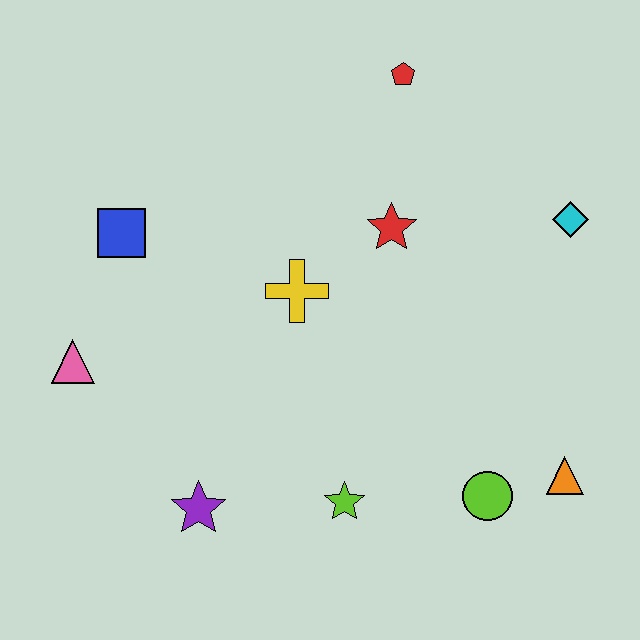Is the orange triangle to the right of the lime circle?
Yes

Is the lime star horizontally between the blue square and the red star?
Yes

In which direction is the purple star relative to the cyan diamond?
The purple star is to the left of the cyan diamond.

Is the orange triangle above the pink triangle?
No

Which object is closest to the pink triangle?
The blue square is closest to the pink triangle.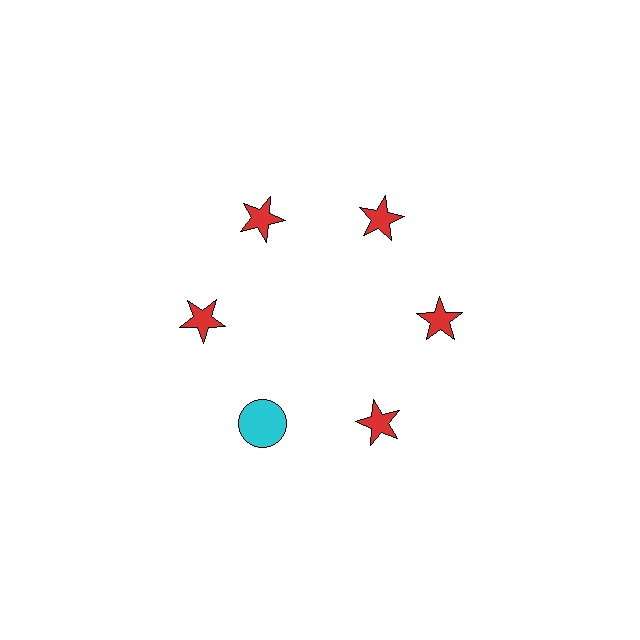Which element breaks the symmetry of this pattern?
The cyan circle at roughly the 7 o'clock position breaks the symmetry. All other shapes are red stars.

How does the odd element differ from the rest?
It differs in both color (cyan instead of red) and shape (circle instead of star).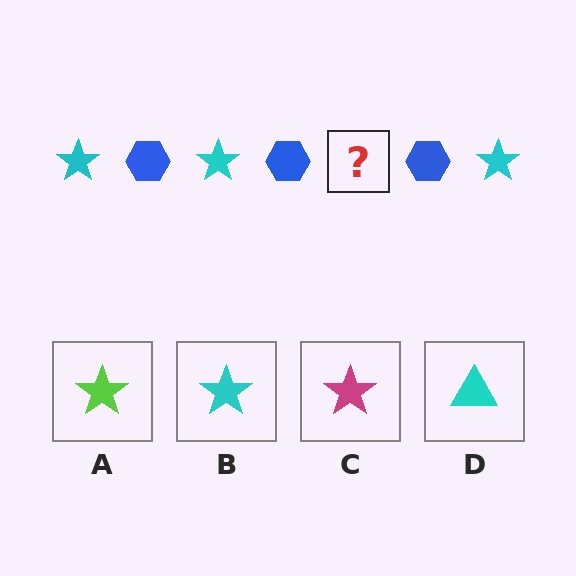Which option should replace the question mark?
Option B.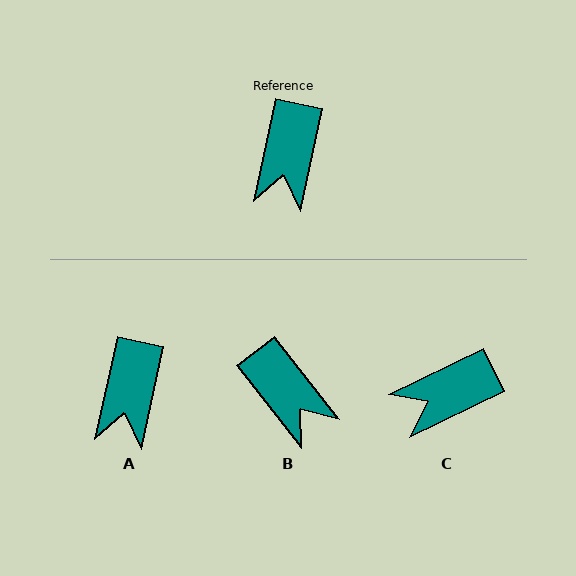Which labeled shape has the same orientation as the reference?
A.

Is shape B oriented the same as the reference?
No, it is off by about 50 degrees.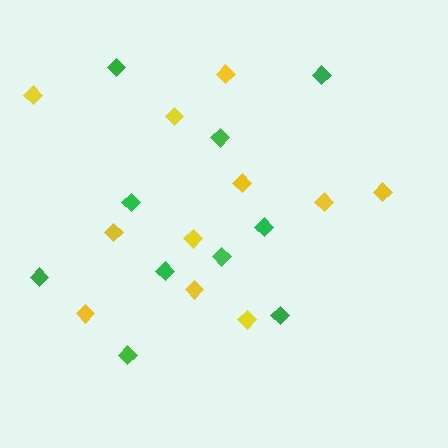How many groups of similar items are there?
There are 2 groups: one group of yellow diamonds (11) and one group of green diamonds (10).